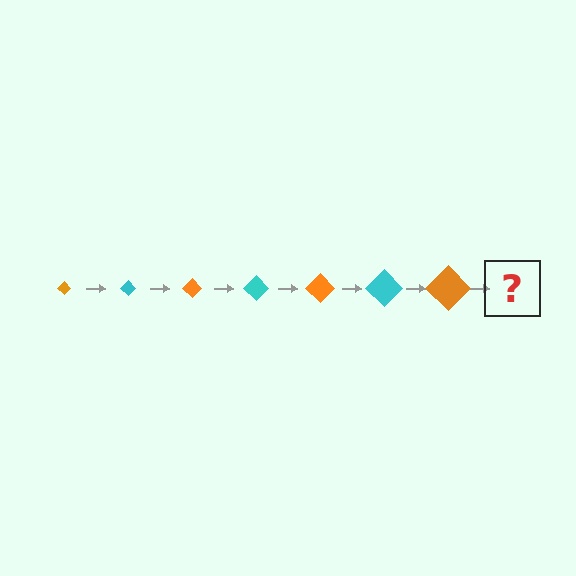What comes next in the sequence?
The next element should be a cyan diamond, larger than the previous one.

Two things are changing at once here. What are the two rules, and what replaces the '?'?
The two rules are that the diamond grows larger each step and the color cycles through orange and cyan. The '?' should be a cyan diamond, larger than the previous one.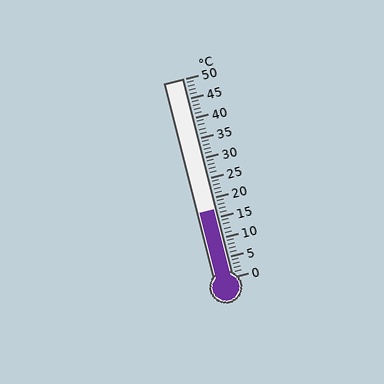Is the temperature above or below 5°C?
The temperature is above 5°C.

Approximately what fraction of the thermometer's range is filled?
The thermometer is filled to approximately 35% of its range.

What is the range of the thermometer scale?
The thermometer scale ranges from 0°C to 50°C.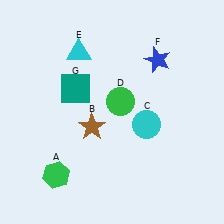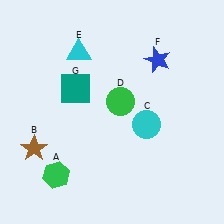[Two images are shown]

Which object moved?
The brown star (B) moved left.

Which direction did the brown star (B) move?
The brown star (B) moved left.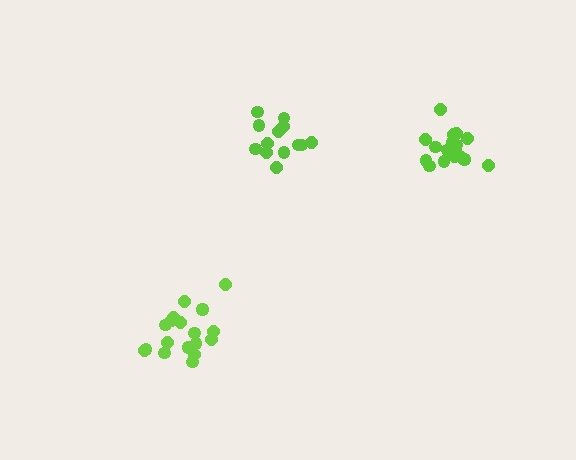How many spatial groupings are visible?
There are 3 spatial groupings.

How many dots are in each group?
Group 1: 13 dots, Group 2: 18 dots, Group 3: 19 dots (50 total).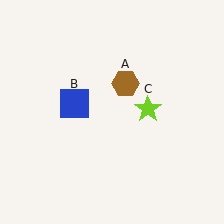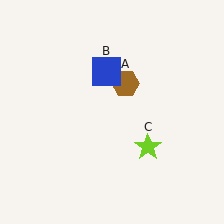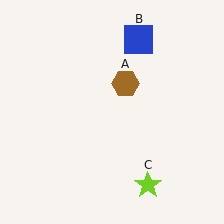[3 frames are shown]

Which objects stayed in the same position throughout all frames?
Brown hexagon (object A) remained stationary.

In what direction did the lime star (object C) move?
The lime star (object C) moved down.